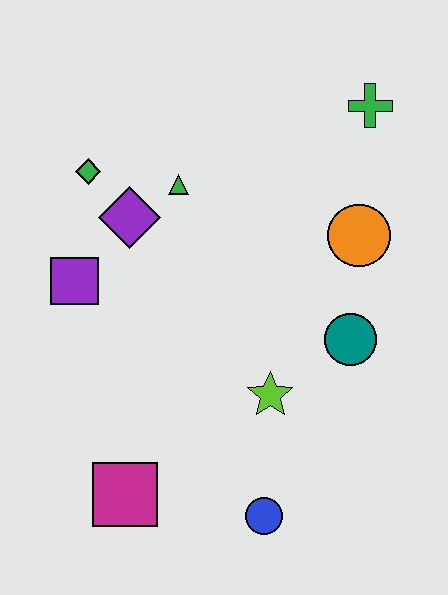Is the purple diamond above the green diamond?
No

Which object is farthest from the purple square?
The green cross is farthest from the purple square.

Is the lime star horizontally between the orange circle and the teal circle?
No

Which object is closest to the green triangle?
The purple diamond is closest to the green triangle.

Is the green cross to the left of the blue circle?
No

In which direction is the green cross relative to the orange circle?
The green cross is above the orange circle.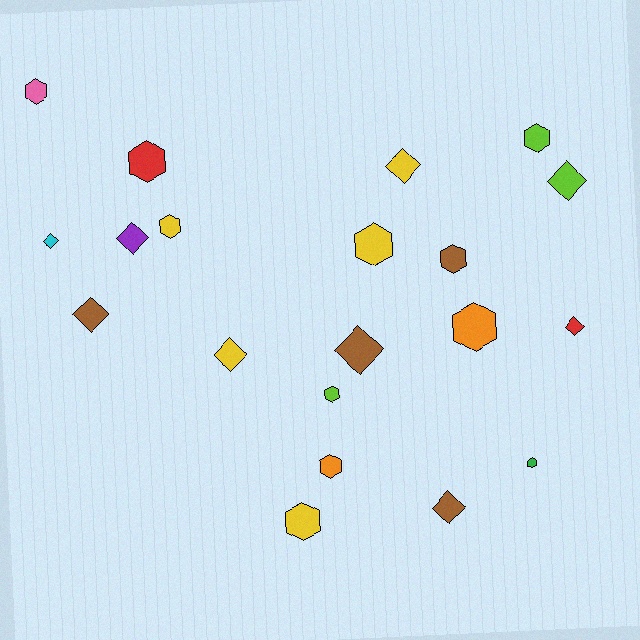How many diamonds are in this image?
There are 9 diamonds.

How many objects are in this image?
There are 20 objects.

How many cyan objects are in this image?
There is 1 cyan object.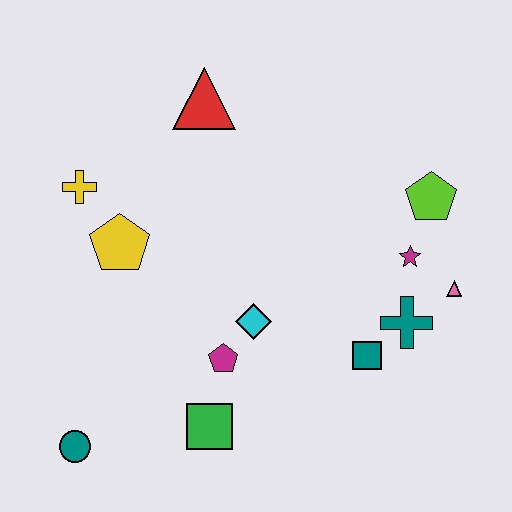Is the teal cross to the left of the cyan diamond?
No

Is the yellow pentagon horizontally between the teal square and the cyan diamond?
No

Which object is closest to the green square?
The magenta pentagon is closest to the green square.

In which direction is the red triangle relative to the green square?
The red triangle is above the green square.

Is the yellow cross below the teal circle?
No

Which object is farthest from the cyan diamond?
The red triangle is farthest from the cyan diamond.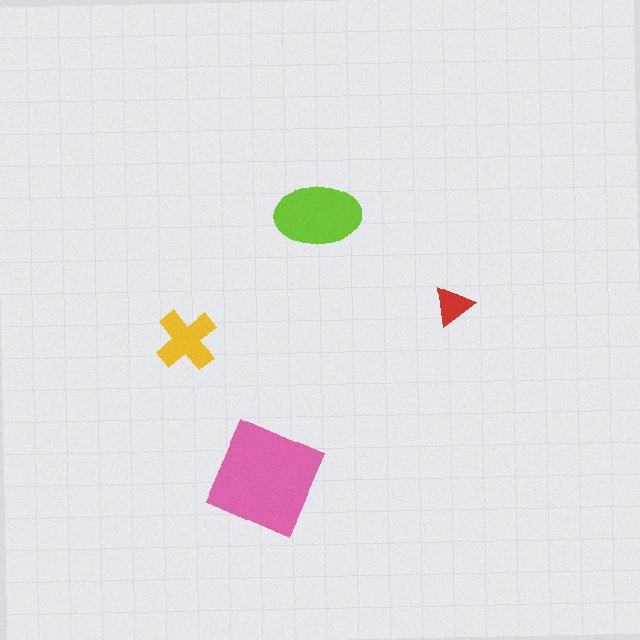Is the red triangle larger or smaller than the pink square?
Smaller.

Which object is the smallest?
The red triangle.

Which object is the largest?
The pink square.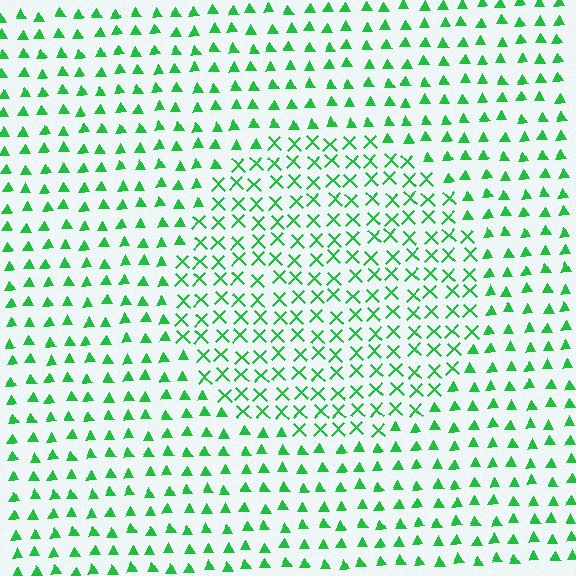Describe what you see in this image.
The image is filled with small green elements arranged in a uniform grid. A circle-shaped region contains X marks, while the surrounding area contains triangles. The boundary is defined purely by the change in element shape.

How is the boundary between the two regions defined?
The boundary is defined by a change in element shape: X marks inside vs. triangles outside. All elements share the same color and spacing.